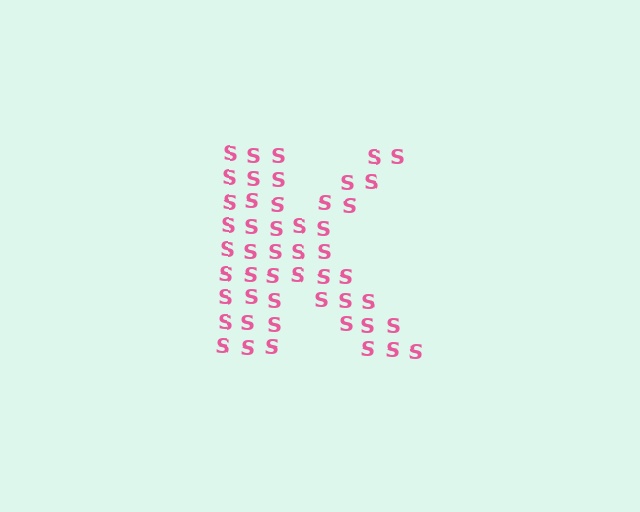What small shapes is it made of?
It is made of small letter S's.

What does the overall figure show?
The overall figure shows the letter K.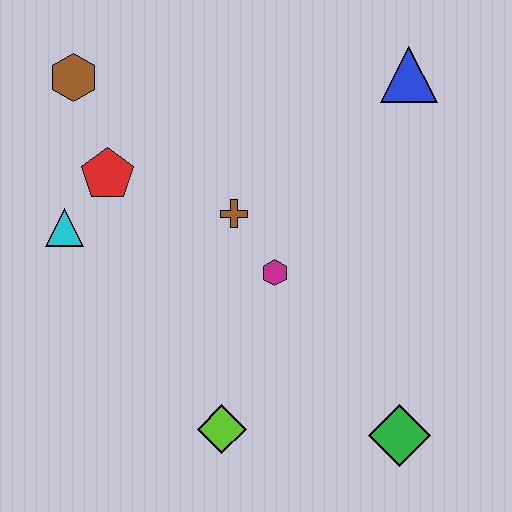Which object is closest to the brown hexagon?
The red pentagon is closest to the brown hexagon.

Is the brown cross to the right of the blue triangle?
No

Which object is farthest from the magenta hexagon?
The brown hexagon is farthest from the magenta hexagon.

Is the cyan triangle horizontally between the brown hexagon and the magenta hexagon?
No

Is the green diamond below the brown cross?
Yes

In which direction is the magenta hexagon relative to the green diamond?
The magenta hexagon is above the green diamond.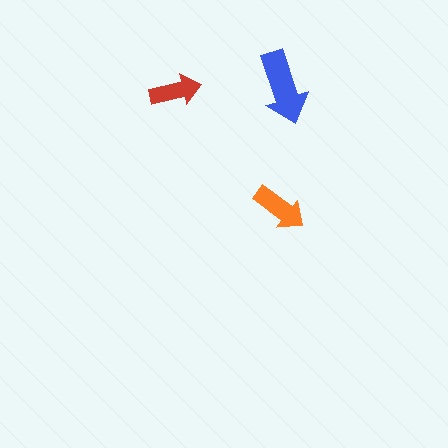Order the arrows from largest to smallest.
the blue one, the orange one, the red one.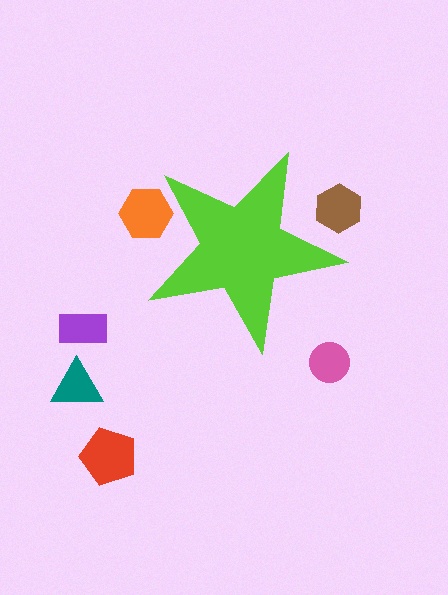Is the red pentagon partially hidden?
No, the red pentagon is fully visible.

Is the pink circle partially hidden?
No, the pink circle is fully visible.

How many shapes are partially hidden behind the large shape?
2 shapes are partially hidden.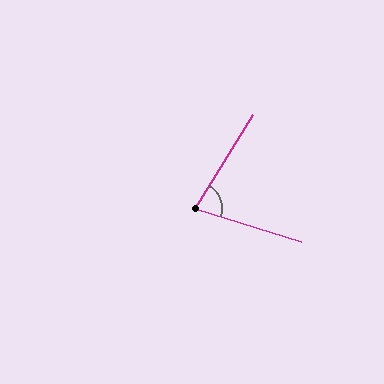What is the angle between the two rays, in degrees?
Approximately 76 degrees.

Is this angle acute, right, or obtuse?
It is acute.